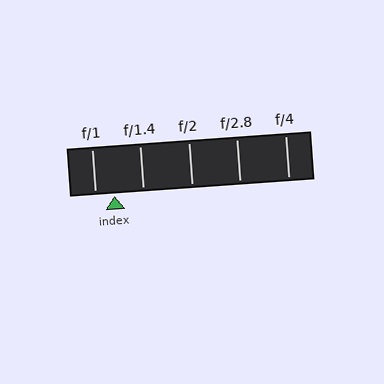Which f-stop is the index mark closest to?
The index mark is closest to f/1.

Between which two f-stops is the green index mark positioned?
The index mark is between f/1 and f/1.4.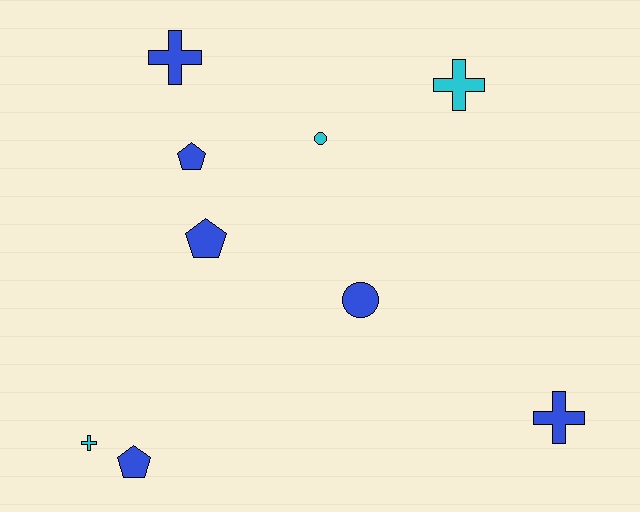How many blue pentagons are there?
There are 3 blue pentagons.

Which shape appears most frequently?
Cross, with 4 objects.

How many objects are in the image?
There are 9 objects.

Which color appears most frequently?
Blue, with 6 objects.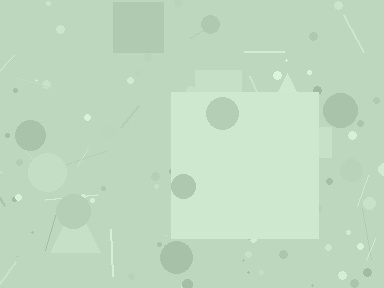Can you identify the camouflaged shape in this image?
The camouflaged shape is a square.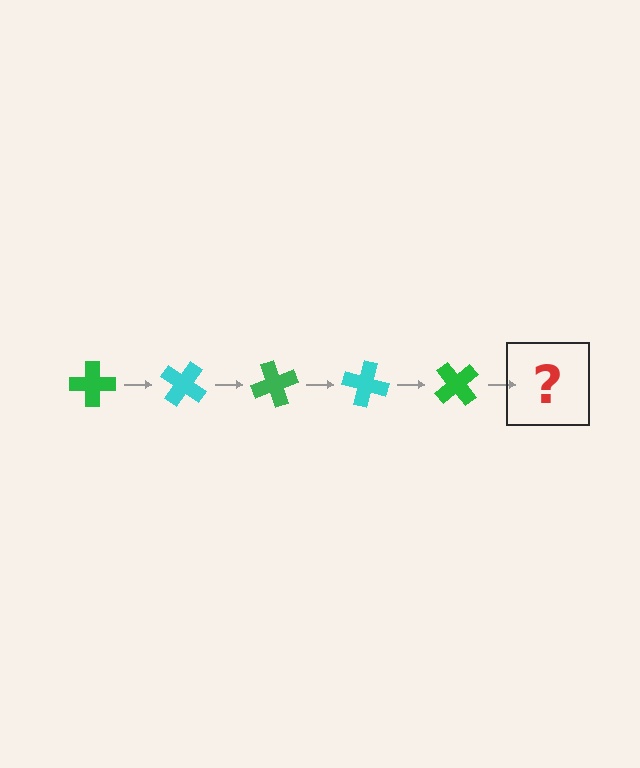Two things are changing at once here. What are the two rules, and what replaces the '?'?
The two rules are that it rotates 35 degrees each step and the color cycles through green and cyan. The '?' should be a cyan cross, rotated 175 degrees from the start.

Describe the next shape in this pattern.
It should be a cyan cross, rotated 175 degrees from the start.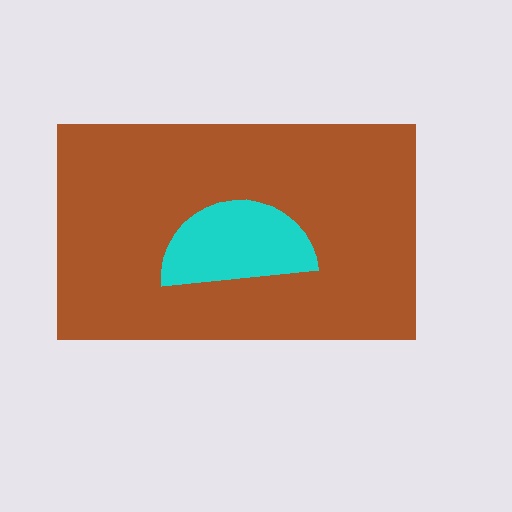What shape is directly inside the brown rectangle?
The cyan semicircle.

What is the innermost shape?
The cyan semicircle.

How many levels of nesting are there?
2.